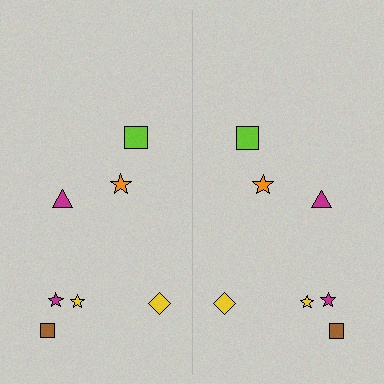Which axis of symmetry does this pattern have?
The pattern has a vertical axis of symmetry running through the center of the image.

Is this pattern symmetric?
Yes, this pattern has bilateral (reflection) symmetry.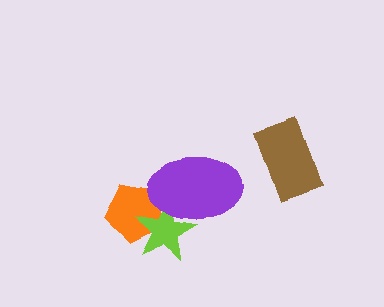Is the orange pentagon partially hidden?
Yes, it is partially covered by another shape.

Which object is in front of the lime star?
The purple ellipse is in front of the lime star.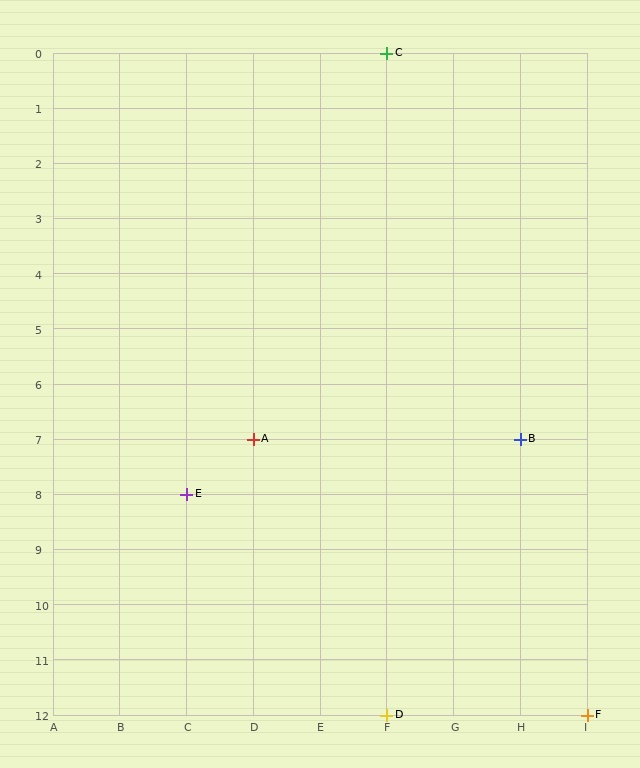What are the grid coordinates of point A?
Point A is at grid coordinates (D, 7).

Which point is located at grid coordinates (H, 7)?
Point B is at (H, 7).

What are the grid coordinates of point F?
Point F is at grid coordinates (I, 12).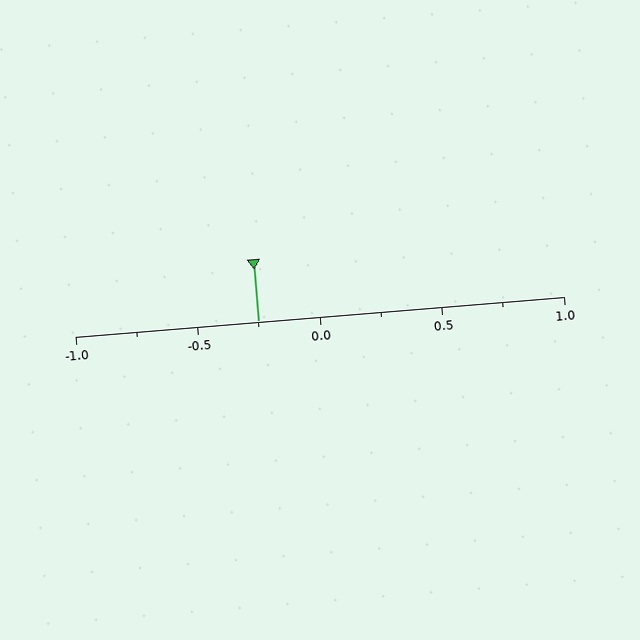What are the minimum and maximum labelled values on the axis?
The axis runs from -1.0 to 1.0.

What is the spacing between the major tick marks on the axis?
The major ticks are spaced 0.5 apart.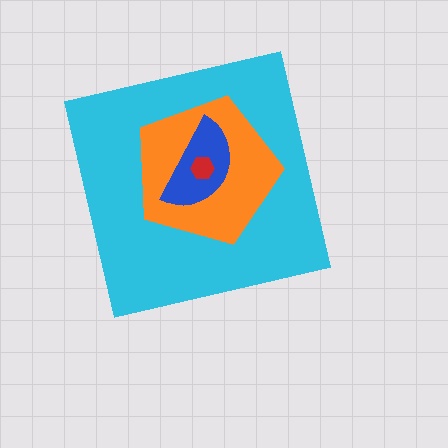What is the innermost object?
The red hexagon.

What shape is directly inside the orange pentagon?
The blue semicircle.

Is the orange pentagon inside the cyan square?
Yes.